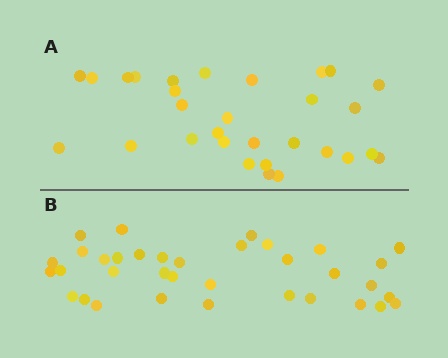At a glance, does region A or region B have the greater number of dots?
Region B (the bottom region) has more dots.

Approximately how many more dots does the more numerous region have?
Region B has about 5 more dots than region A.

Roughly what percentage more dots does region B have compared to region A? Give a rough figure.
About 15% more.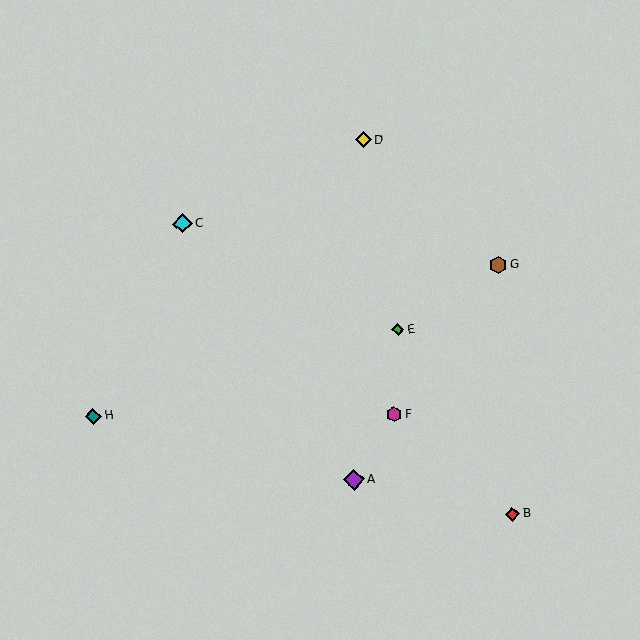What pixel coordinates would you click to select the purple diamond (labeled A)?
Click at (354, 480) to select the purple diamond A.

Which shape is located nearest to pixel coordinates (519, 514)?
The red diamond (labeled B) at (512, 514) is nearest to that location.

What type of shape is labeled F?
Shape F is a magenta hexagon.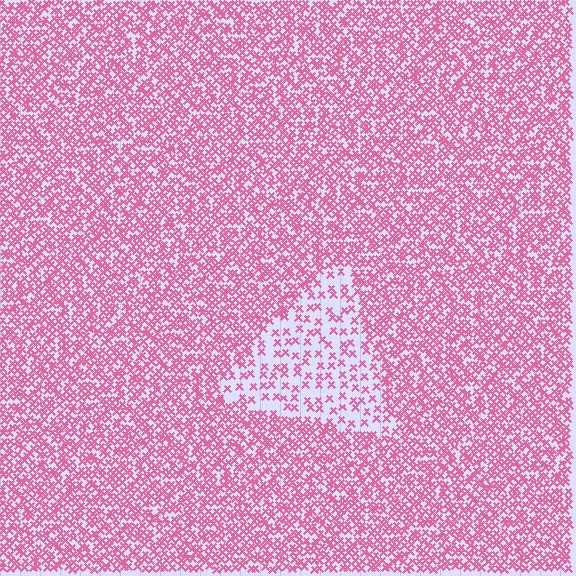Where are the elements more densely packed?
The elements are more densely packed outside the triangle boundary.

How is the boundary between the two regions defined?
The boundary is defined by a change in element density (approximately 2.5x ratio). All elements are the same color, size, and shape.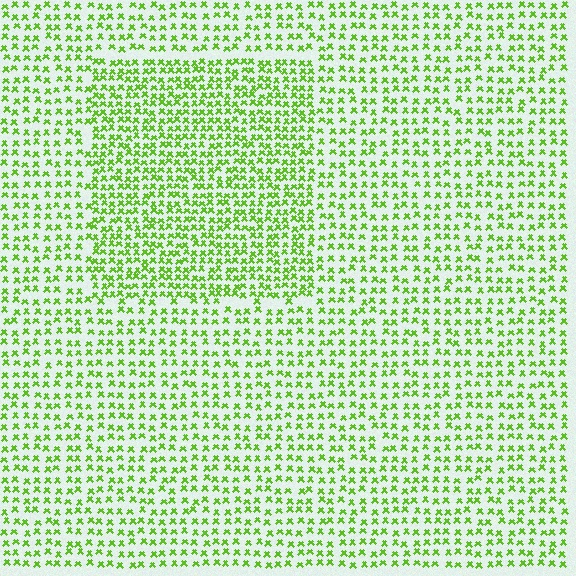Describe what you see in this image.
The image contains small lime elements arranged at two different densities. A rectangle-shaped region is visible where the elements are more densely packed than the surrounding area.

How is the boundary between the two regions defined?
The boundary is defined by a change in element density (approximately 1.6x ratio). All elements are the same color, size, and shape.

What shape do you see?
I see a rectangle.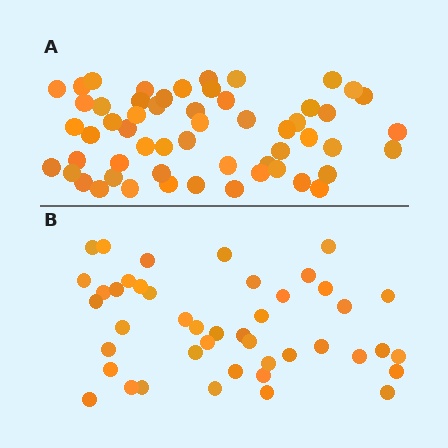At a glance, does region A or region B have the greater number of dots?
Region A (the top region) has more dots.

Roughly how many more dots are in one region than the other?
Region A has roughly 12 or so more dots than region B.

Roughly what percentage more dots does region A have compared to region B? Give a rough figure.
About 25% more.